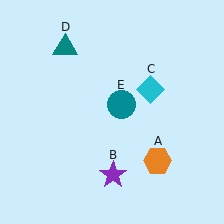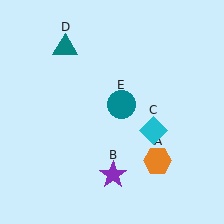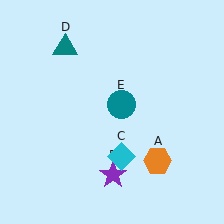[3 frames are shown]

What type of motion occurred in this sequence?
The cyan diamond (object C) rotated clockwise around the center of the scene.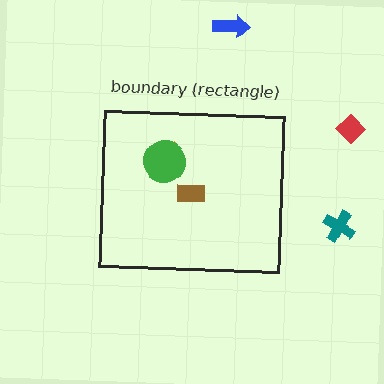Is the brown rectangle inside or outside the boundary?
Inside.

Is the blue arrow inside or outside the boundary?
Outside.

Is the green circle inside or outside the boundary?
Inside.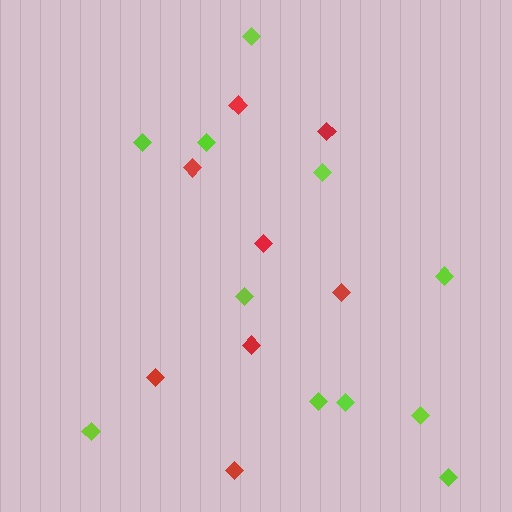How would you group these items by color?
There are 2 groups: one group of lime diamonds (11) and one group of red diamonds (8).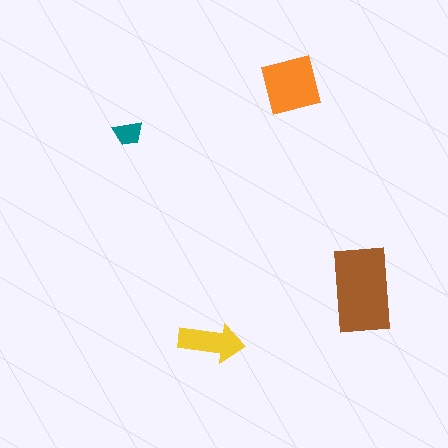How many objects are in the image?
There are 4 objects in the image.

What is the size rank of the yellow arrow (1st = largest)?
3rd.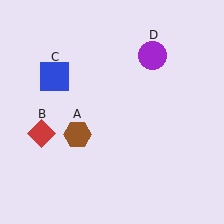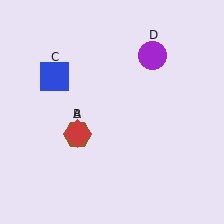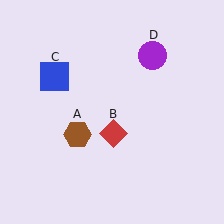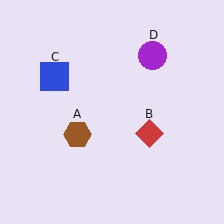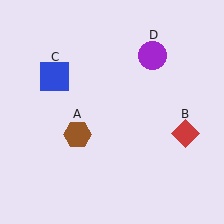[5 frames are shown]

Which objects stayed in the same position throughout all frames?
Brown hexagon (object A) and blue square (object C) and purple circle (object D) remained stationary.